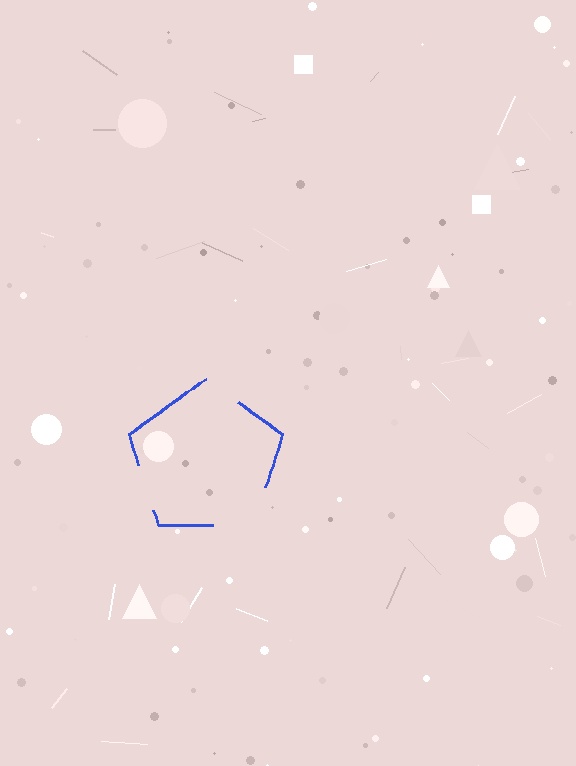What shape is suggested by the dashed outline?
The dashed outline suggests a pentagon.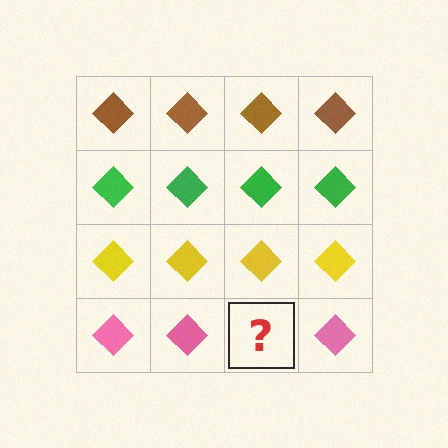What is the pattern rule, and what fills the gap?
The rule is that each row has a consistent color. The gap should be filled with a pink diamond.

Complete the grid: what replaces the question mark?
The question mark should be replaced with a pink diamond.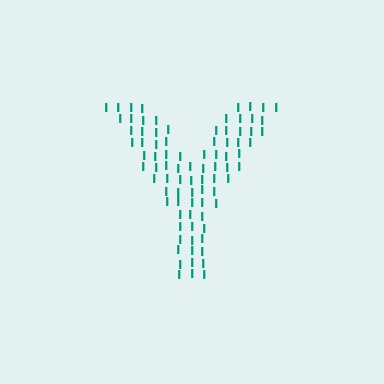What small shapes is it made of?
It is made of small letter I's.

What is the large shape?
The large shape is the letter Y.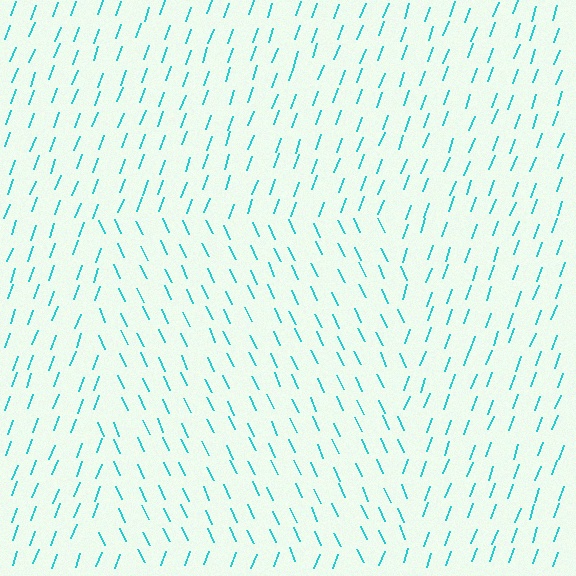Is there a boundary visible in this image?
Yes, there is a texture boundary formed by a change in line orientation.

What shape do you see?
I see a rectangle.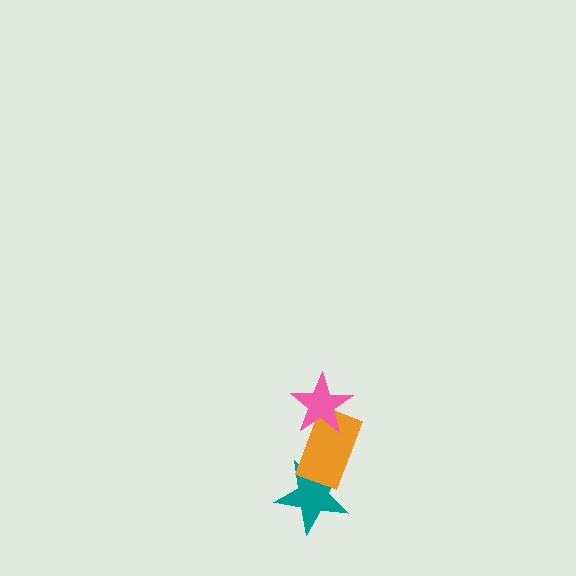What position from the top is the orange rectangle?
The orange rectangle is 2nd from the top.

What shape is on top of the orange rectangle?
The pink star is on top of the orange rectangle.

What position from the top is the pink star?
The pink star is 1st from the top.